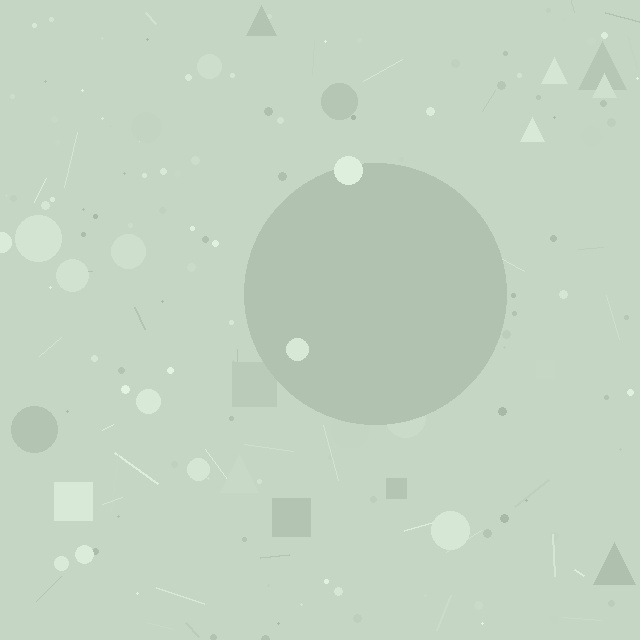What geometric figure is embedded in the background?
A circle is embedded in the background.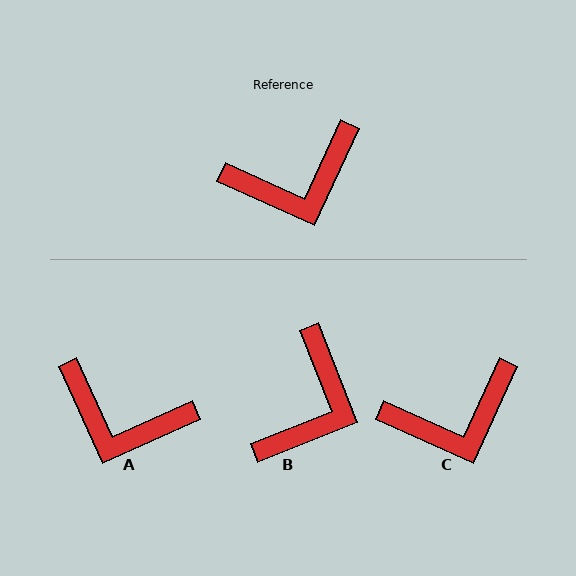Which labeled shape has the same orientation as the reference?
C.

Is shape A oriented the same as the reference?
No, it is off by about 41 degrees.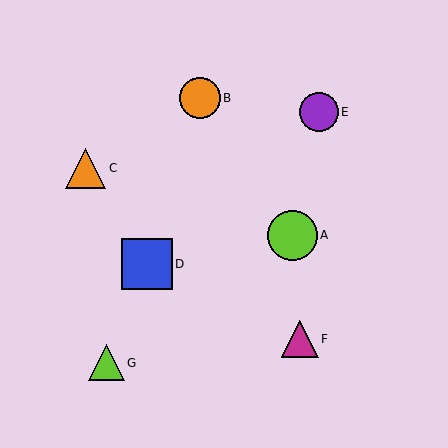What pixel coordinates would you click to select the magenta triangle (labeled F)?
Click at (300, 339) to select the magenta triangle F.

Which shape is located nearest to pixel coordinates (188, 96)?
The orange circle (labeled B) at (200, 98) is nearest to that location.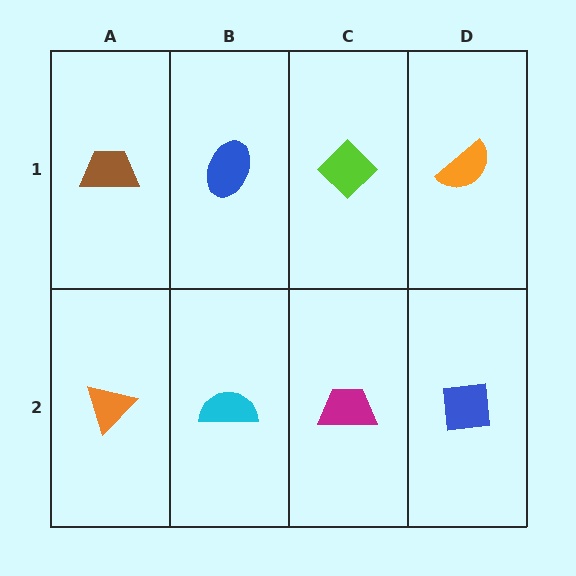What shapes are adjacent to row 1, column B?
A cyan semicircle (row 2, column B), a brown trapezoid (row 1, column A), a lime diamond (row 1, column C).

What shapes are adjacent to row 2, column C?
A lime diamond (row 1, column C), a cyan semicircle (row 2, column B), a blue square (row 2, column D).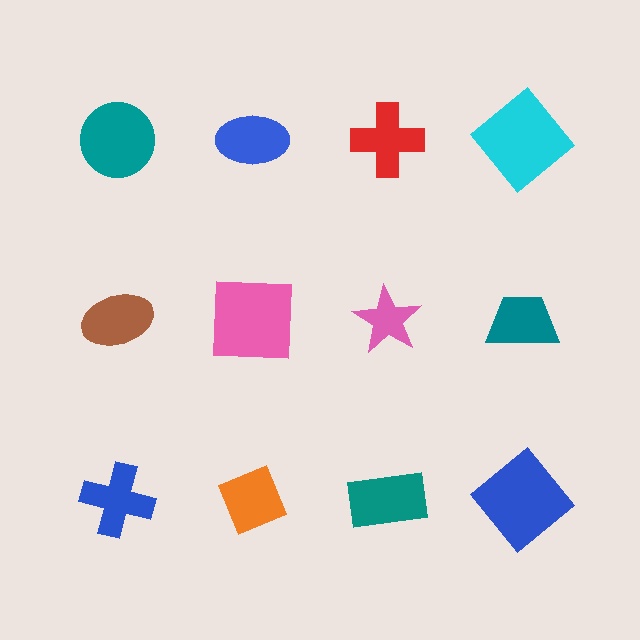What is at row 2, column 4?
A teal trapezoid.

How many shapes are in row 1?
4 shapes.